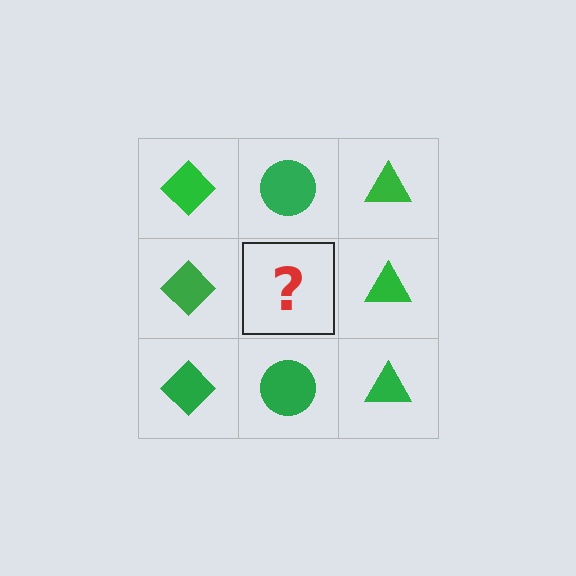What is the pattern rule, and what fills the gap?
The rule is that each column has a consistent shape. The gap should be filled with a green circle.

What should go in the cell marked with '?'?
The missing cell should contain a green circle.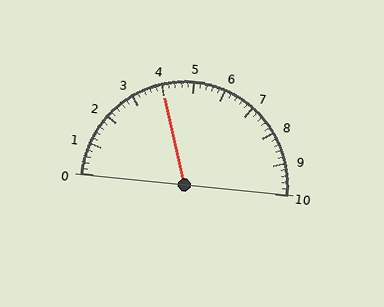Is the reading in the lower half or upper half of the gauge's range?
The reading is in the lower half of the range (0 to 10).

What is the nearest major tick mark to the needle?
The nearest major tick mark is 4.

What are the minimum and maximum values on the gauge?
The gauge ranges from 0 to 10.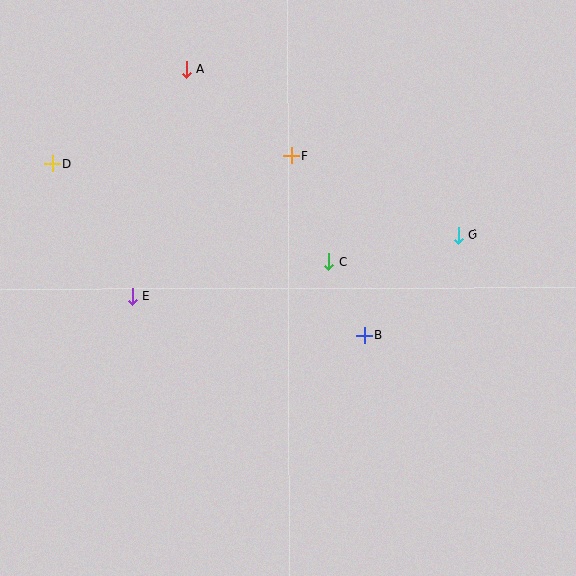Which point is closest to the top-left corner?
Point D is closest to the top-left corner.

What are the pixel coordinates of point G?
Point G is at (458, 235).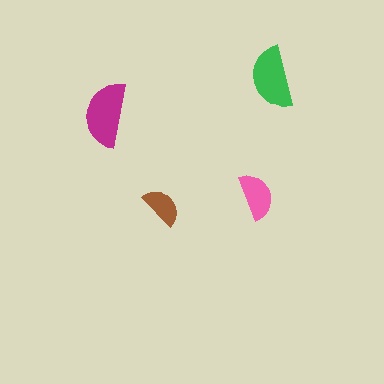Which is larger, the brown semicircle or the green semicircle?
The green one.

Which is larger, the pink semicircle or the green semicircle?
The green one.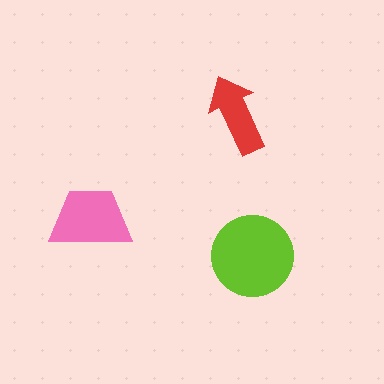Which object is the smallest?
The red arrow.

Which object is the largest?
The lime circle.